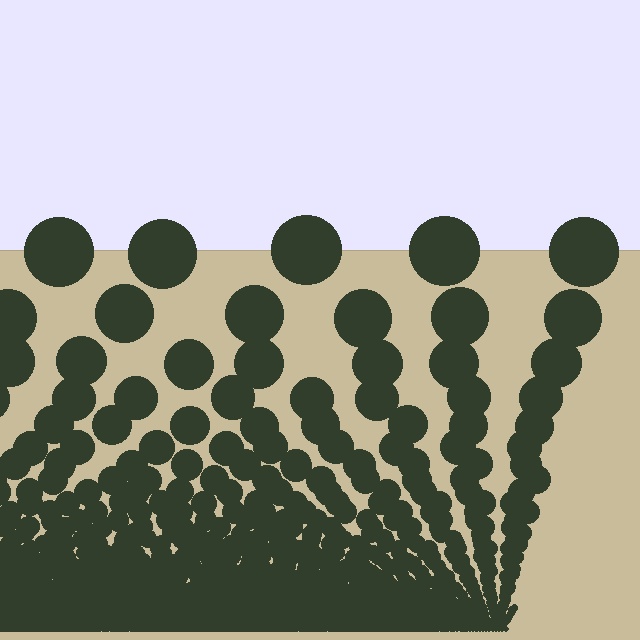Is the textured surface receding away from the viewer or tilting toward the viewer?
The surface appears to tilt toward the viewer. Texture elements get larger and sparser toward the top.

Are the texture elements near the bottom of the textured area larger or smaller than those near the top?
Smaller. The gradient is inverted — elements near the bottom are smaller and denser.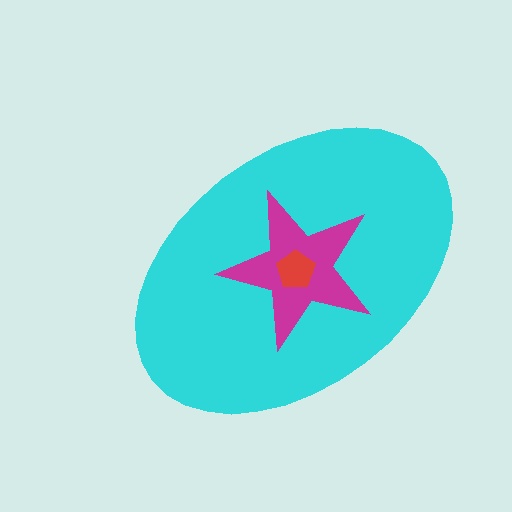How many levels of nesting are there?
3.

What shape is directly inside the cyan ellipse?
The magenta star.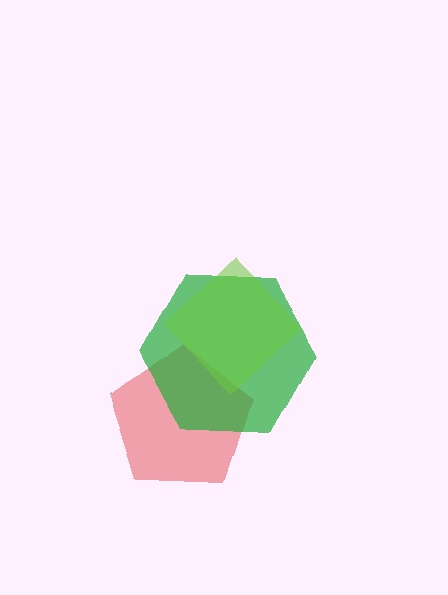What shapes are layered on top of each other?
The layered shapes are: a red pentagon, a green hexagon, a lime diamond.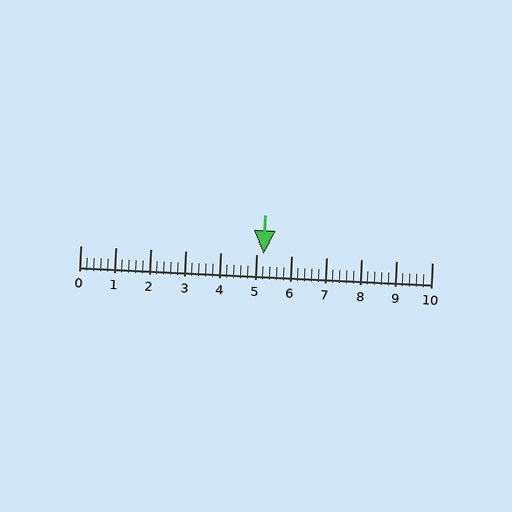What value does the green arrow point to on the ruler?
The green arrow points to approximately 5.2.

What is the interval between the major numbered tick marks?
The major tick marks are spaced 1 units apart.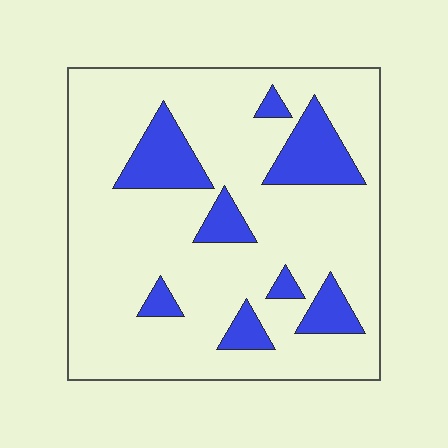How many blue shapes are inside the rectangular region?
8.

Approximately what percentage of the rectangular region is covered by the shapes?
Approximately 20%.